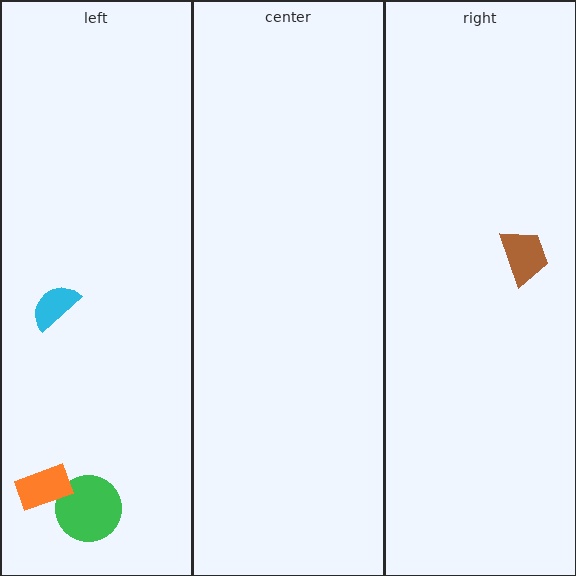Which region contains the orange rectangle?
The left region.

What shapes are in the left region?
The cyan semicircle, the green circle, the orange rectangle.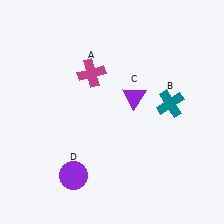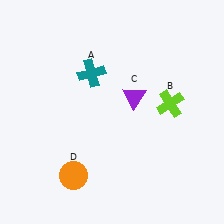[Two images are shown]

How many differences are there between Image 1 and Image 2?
There are 3 differences between the two images.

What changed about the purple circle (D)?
In Image 1, D is purple. In Image 2, it changed to orange.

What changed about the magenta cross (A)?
In Image 1, A is magenta. In Image 2, it changed to teal.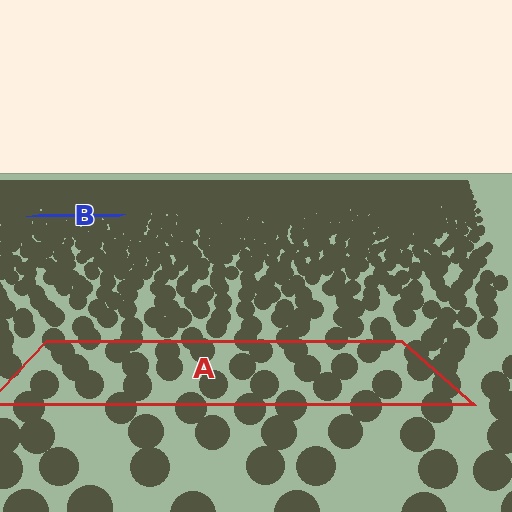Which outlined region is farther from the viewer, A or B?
Region B is farther from the viewer — the texture elements inside it appear smaller and more densely packed.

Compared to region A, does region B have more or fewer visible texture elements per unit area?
Region B has more texture elements per unit area — they are packed more densely because it is farther away.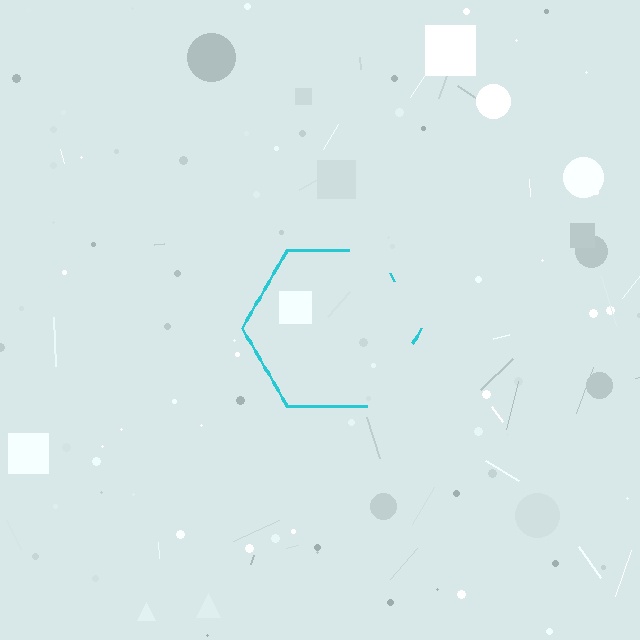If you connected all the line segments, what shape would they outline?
They would outline a hexagon.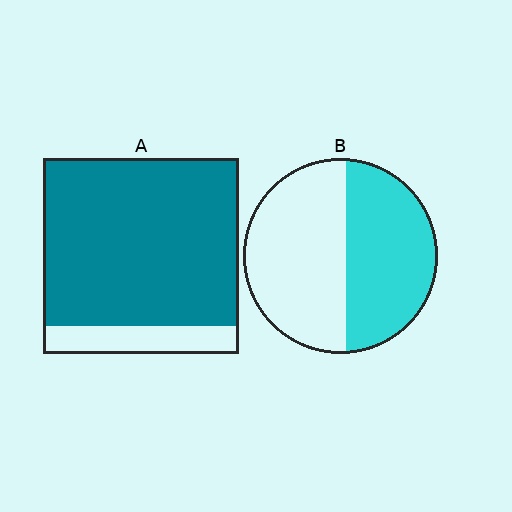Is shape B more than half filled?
Roughly half.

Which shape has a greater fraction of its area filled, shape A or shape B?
Shape A.